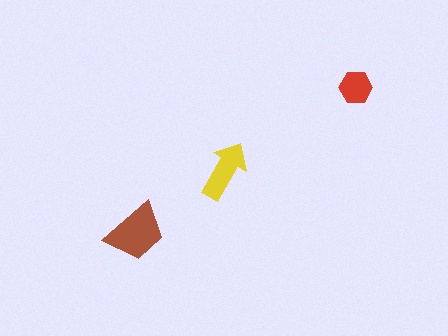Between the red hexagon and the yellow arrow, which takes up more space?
The yellow arrow.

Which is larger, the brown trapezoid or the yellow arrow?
The brown trapezoid.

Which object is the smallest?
The red hexagon.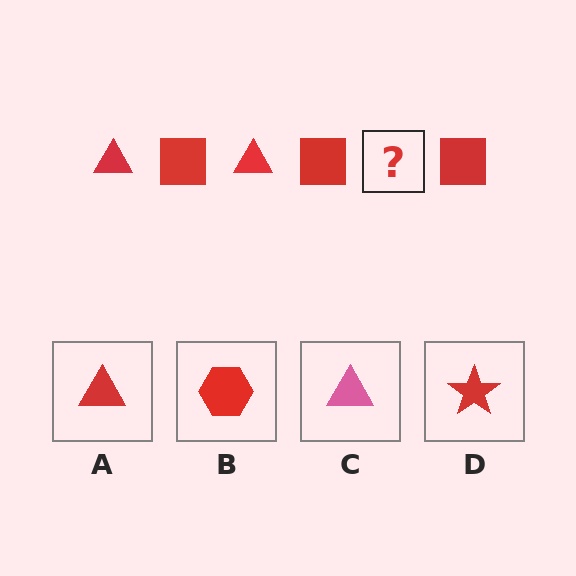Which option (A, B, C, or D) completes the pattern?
A.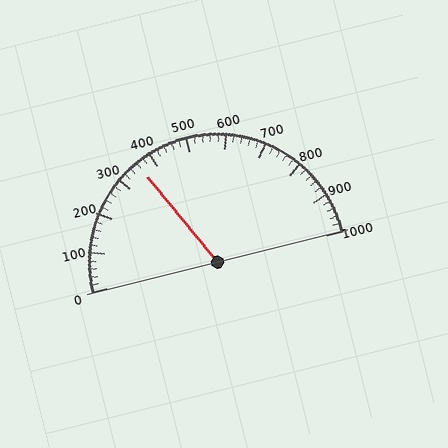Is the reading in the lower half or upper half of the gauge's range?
The reading is in the lower half of the range (0 to 1000).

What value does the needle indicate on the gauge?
The needle indicates approximately 360.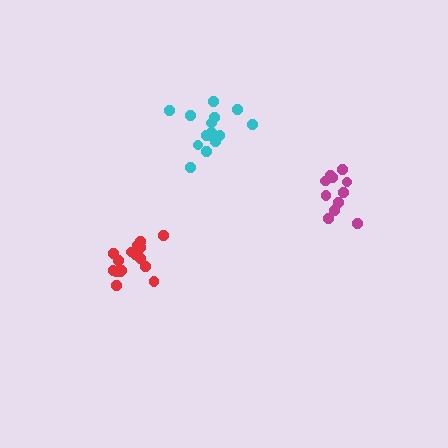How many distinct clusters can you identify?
There are 3 distinct clusters.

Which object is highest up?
The cyan cluster is topmost.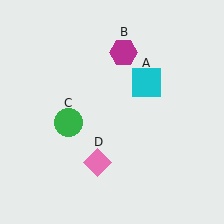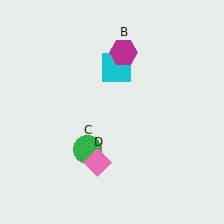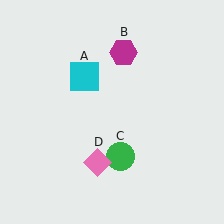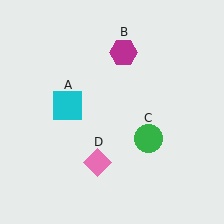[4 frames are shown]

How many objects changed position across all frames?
2 objects changed position: cyan square (object A), green circle (object C).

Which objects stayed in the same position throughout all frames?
Magenta hexagon (object B) and pink diamond (object D) remained stationary.